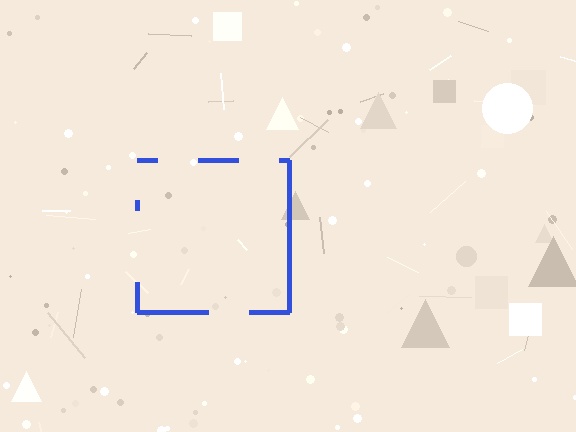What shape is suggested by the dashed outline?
The dashed outline suggests a square.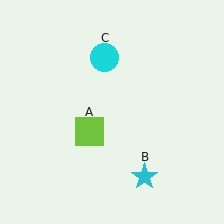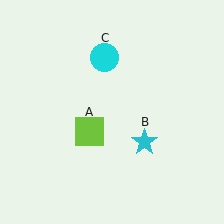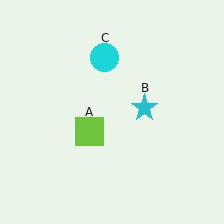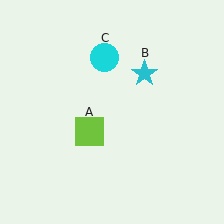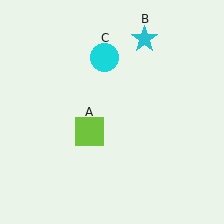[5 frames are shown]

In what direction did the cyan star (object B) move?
The cyan star (object B) moved up.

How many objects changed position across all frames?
1 object changed position: cyan star (object B).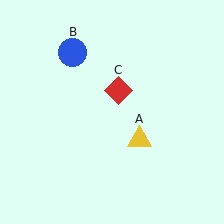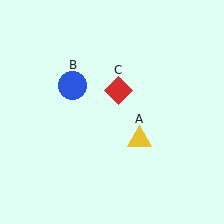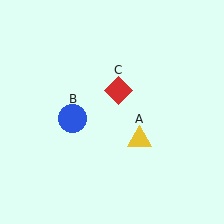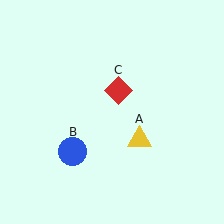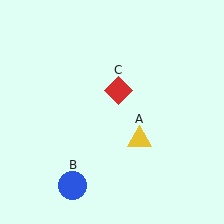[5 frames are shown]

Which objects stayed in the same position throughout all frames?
Yellow triangle (object A) and red diamond (object C) remained stationary.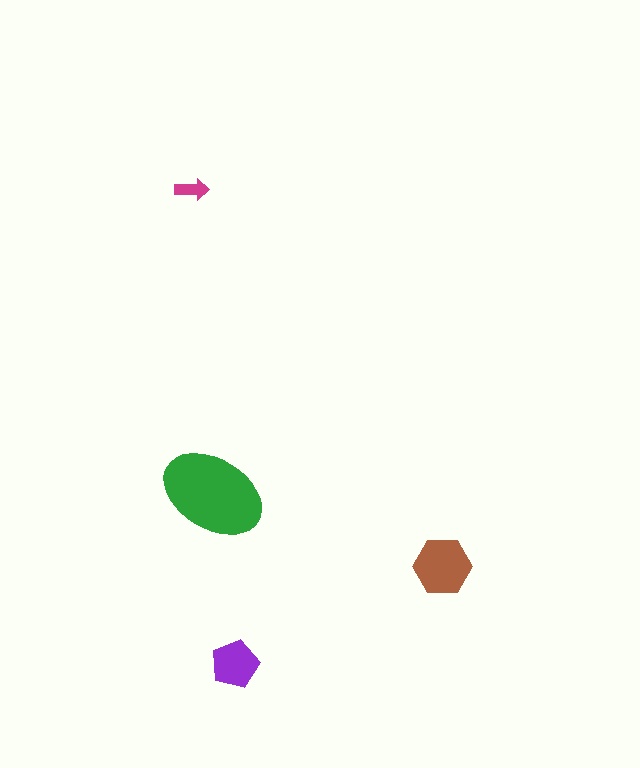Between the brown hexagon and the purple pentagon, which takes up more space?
The brown hexagon.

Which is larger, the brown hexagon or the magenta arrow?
The brown hexagon.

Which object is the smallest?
The magenta arrow.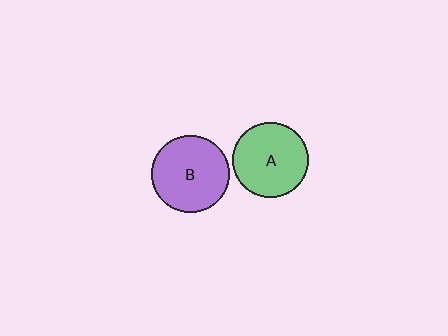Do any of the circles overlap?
No, none of the circles overlap.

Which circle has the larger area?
Circle B (purple).